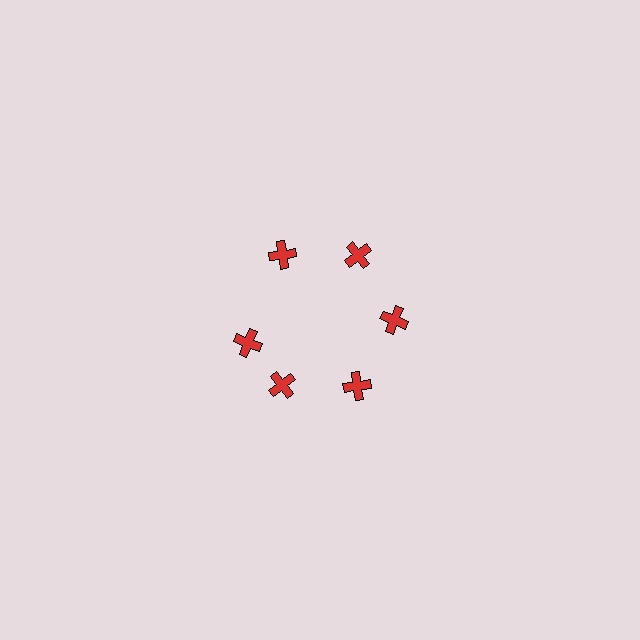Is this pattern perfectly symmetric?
No. The 6 red crosses are arranged in a ring, but one element near the 9 o'clock position is rotated out of alignment along the ring, breaking the 6-fold rotational symmetry.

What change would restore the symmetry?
The symmetry would be restored by rotating it back into even spacing with its neighbors so that all 6 crosses sit at equal angles and equal distance from the center.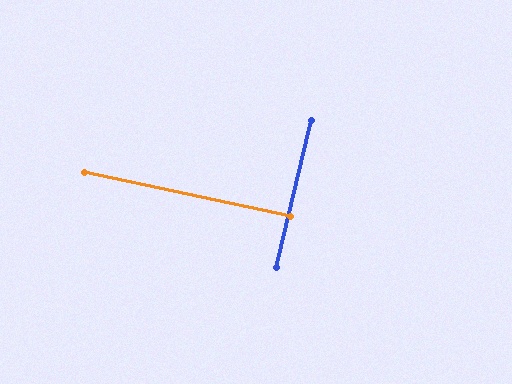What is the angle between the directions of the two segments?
Approximately 89 degrees.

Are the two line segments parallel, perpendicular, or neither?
Perpendicular — they meet at approximately 89°.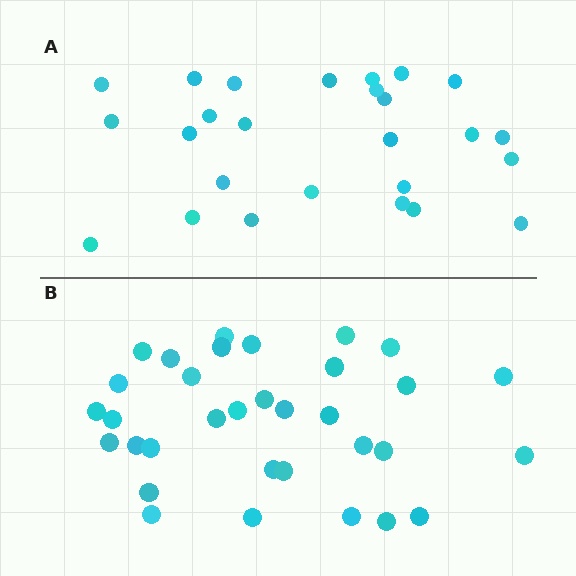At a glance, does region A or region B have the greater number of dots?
Region B (the bottom region) has more dots.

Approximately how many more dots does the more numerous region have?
Region B has roughly 8 or so more dots than region A.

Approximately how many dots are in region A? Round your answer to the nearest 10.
About 30 dots. (The exact count is 26, which rounds to 30.)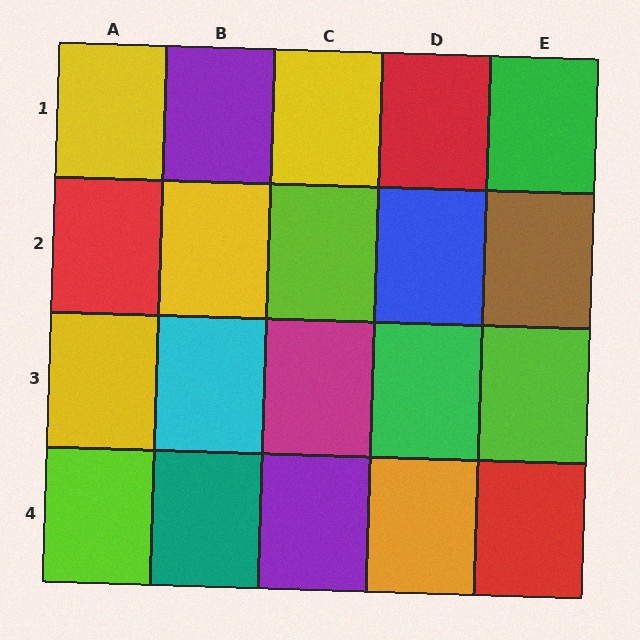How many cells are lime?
3 cells are lime.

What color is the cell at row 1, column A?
Yellow.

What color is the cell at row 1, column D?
Red.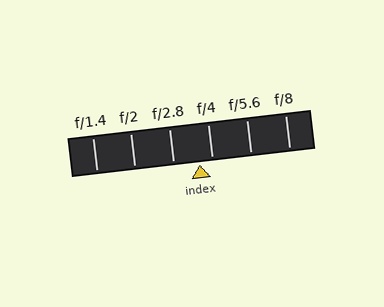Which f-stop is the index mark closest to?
The index mark is closest to f/4.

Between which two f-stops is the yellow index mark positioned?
The index mark is between f/2.8 and f/4.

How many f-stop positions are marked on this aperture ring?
There are 6 f-stop positions marked.